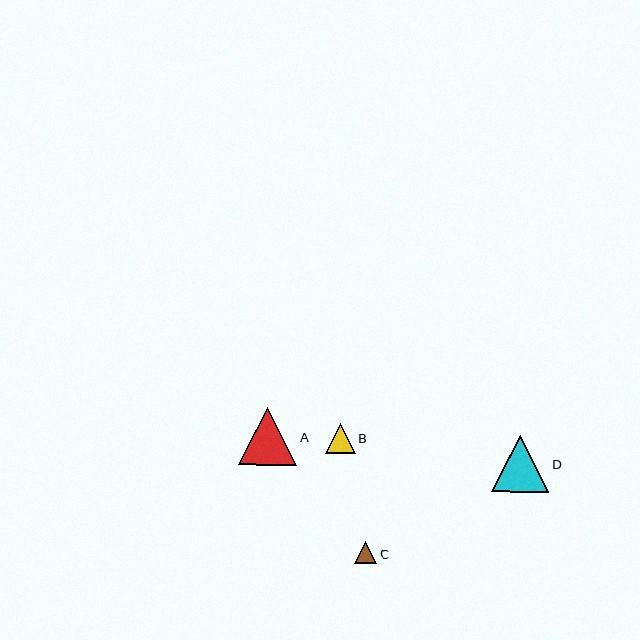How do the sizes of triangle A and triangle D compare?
Triangle A and triangle D are approximately the same size.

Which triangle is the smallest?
Triangle C is the smallest with a size of approximately 22 pixels.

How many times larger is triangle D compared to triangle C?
Triangle D is approximately 2.6 times the size of triangle C.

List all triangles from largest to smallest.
From largest to smallest: A, D, B, C.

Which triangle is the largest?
Triangle A is the largest with a size of approximately 58 pixels.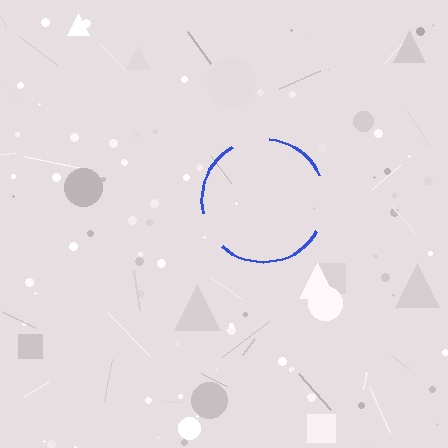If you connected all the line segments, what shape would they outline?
They would outline a circle.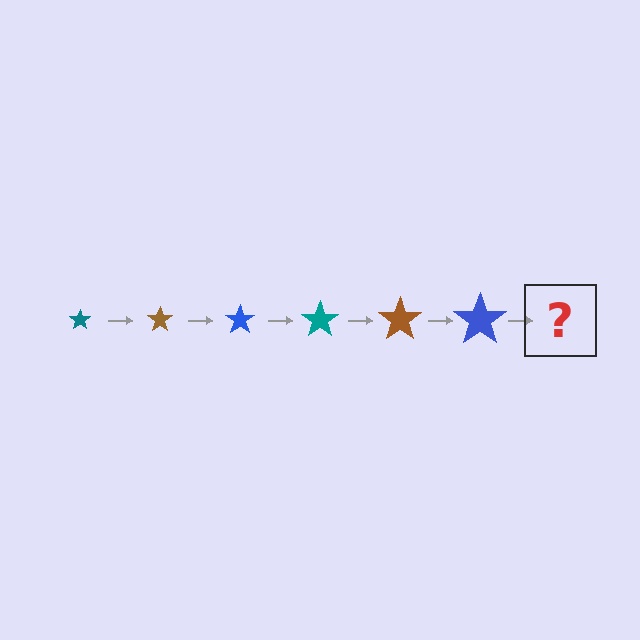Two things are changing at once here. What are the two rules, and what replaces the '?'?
The two rules are that the star grows larger each step and the color cycles through teal, brown, and blue. The '?' should be a teal star, larger than the previous one.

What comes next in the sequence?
The next element should be a teal star, larger than the previous one.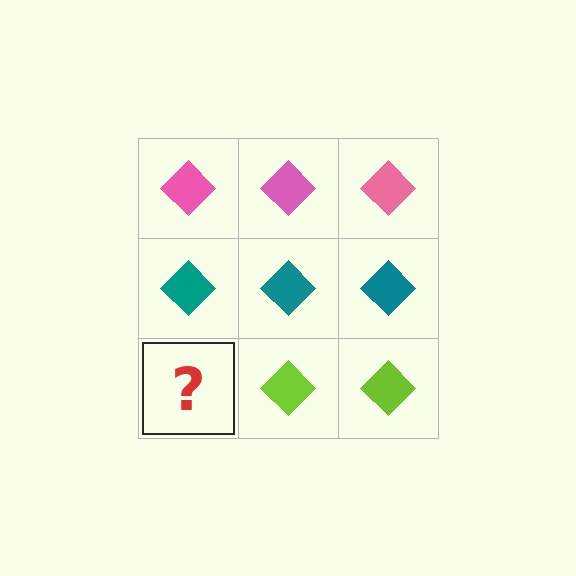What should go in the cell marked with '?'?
The missing cell should contain a lime diamond.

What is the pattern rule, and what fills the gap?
The rule is that each row has a consistent color. The gap should be filled with a lime diamond.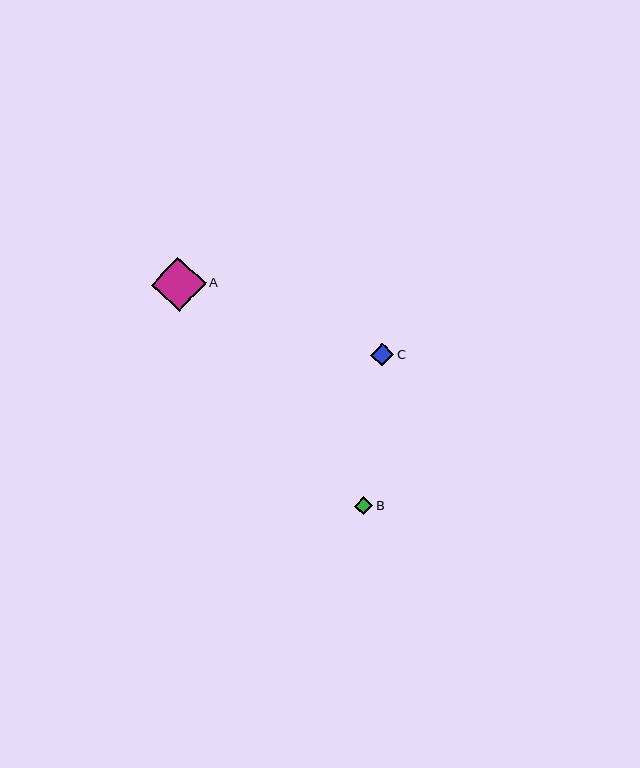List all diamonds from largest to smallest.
From largest to smallest: A, C, B.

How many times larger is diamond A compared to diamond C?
Diamond A is approximately 2.3 times the size of diamond C.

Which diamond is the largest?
Diamond A is the largest with a size of approximately 54 pixels.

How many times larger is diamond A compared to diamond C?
Diamond A is approximately 2.3 times the size of diamond C.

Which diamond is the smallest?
Diamond B is the smallest with a size of approximately 18 pixels.